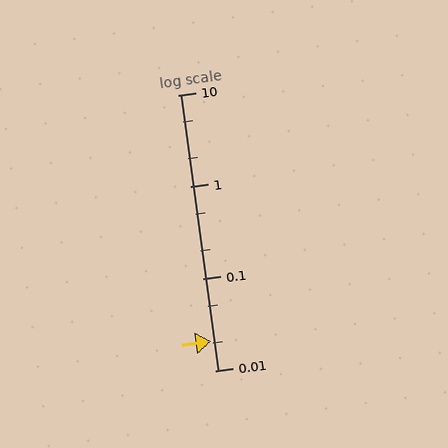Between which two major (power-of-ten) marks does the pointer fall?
The pointer is between 0.01 and 0.1.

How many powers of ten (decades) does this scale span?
The scale spans 3 decades, from 0.01 to 10.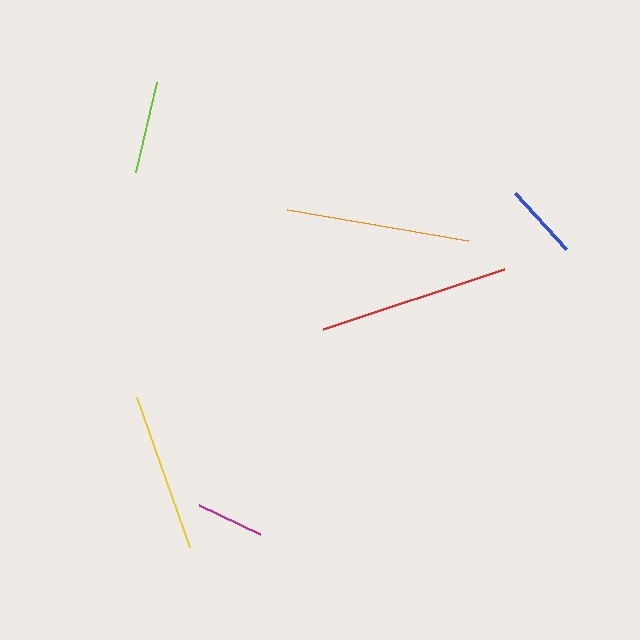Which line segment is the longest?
The red line is the longest at approximately 191 pixels.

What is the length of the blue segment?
The blue segment is approximately 76 pixels long.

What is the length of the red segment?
The red segment is approximately 191 pixels long.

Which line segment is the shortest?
The magenta line is the shortest at approximately 68 pixels.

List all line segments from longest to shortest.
From longest to shortest: red, orange, yellow, lime, blue, magenta.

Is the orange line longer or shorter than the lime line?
The orange line is longer than the lime line.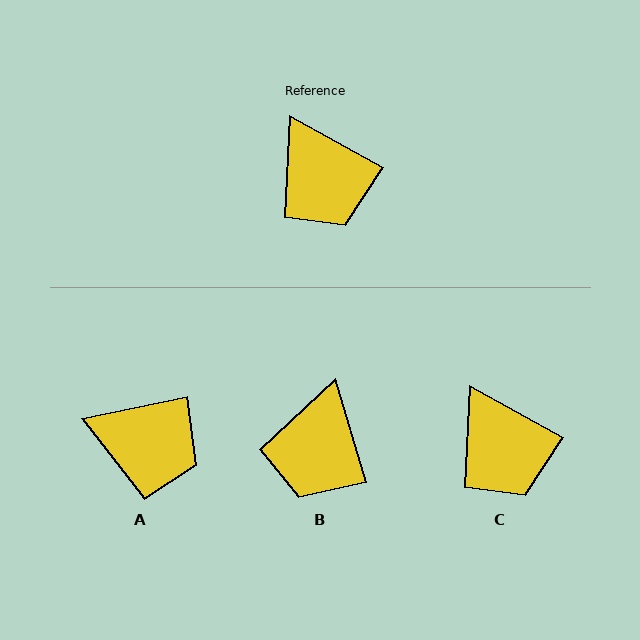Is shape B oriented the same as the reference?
No, it is off by about 44 degrees.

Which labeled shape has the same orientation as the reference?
C.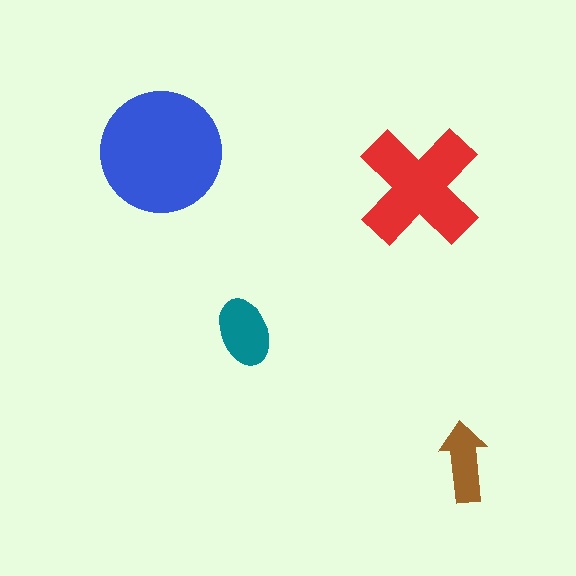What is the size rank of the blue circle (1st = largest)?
1st.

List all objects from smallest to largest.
The brown arrow, the teal ellipse, the red cross, the blue circle.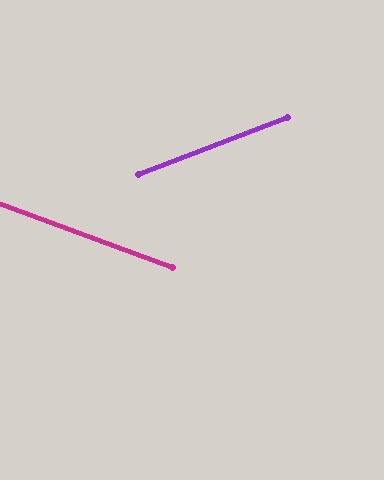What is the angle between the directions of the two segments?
Approximately 41 degrees.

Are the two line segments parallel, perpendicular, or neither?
Neither parallel nor perpendicular — they differ by about 41°.